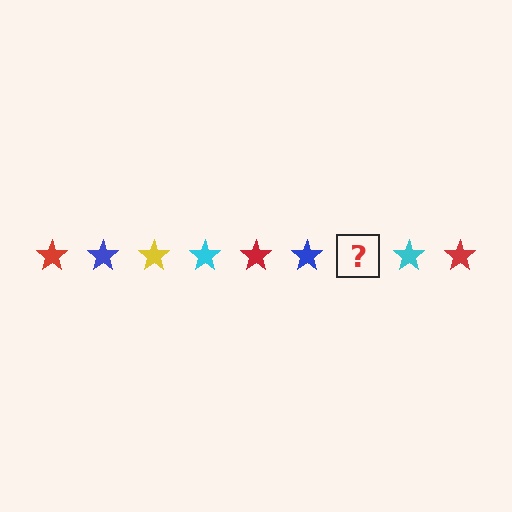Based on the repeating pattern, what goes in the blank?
The blank should be a yellow star.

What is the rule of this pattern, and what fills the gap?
The rule is that the pattern cycles through red, blue, yellow, cyan stars. The gap should be filled with a yellow star.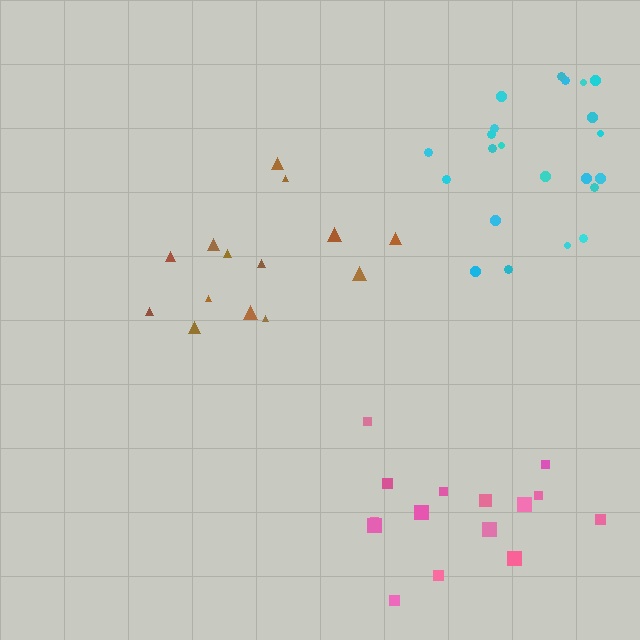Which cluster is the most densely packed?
Cyan.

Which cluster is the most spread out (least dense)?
Pink.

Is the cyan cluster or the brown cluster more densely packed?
Cyan.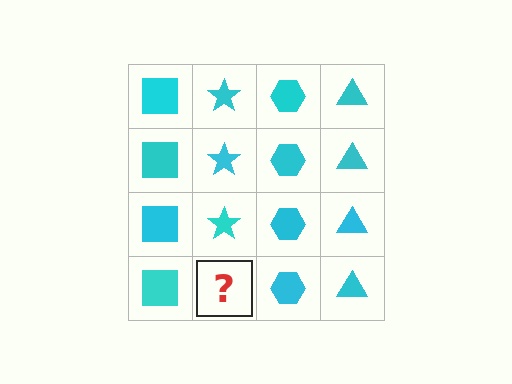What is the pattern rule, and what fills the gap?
The rule is that each column has a consistent shape. The gap should be filled with a cyan star.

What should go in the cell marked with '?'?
The missing cell should contain a cyan star.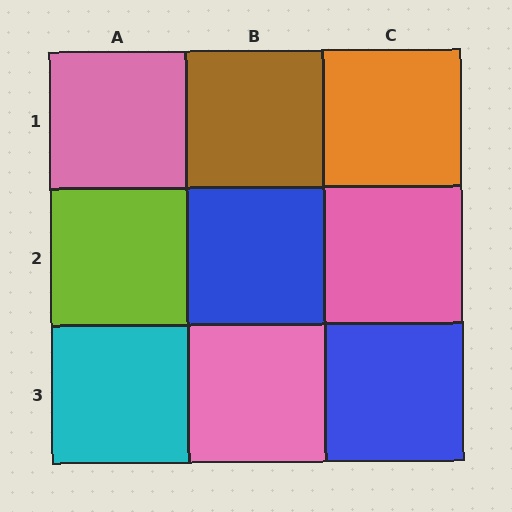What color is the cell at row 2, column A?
Lime.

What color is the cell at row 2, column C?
Pink.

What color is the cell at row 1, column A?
Pink.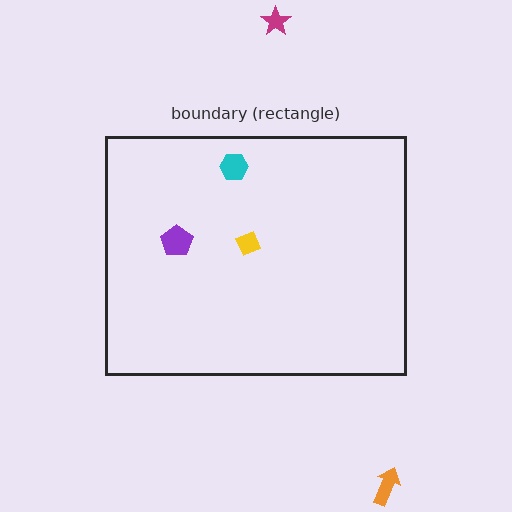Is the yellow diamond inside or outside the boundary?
Inside.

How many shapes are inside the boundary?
3 inside, 2 outside.